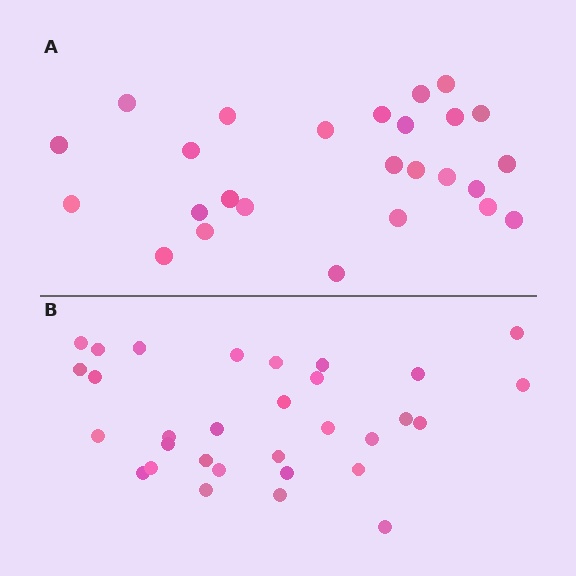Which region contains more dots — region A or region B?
Region B (the bottom region) has more dots.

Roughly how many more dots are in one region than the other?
Region B has about 5 more dots than region A.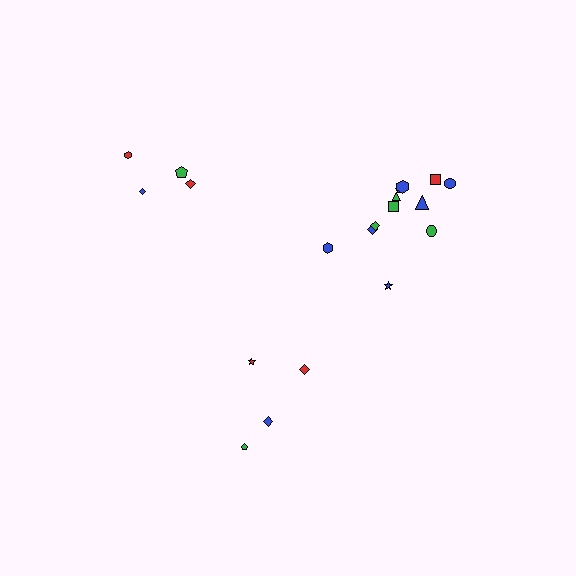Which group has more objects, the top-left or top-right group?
The top-right group.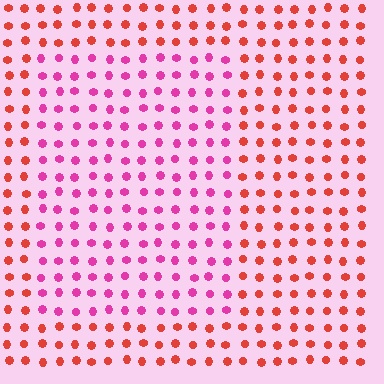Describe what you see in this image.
The image is filled with small red elements in a uniform arrangement. A rectangle-shaped region is visible where the elements are tinted to a slightly different hue, forming a subtle color boundary.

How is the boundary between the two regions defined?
The boundary is defined purely by a slight shift in hue (about 42 degrees). Spacing, size, and orientation are identical on both sides.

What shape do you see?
I see a rectangle.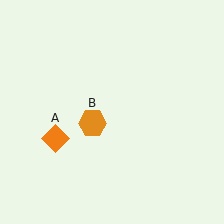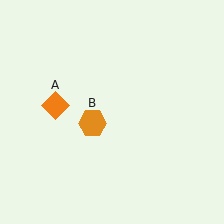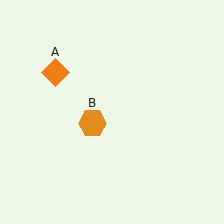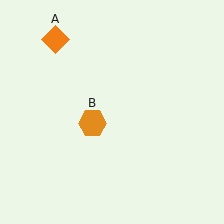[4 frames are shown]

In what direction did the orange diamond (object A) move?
The orange diamond (object A) moved up.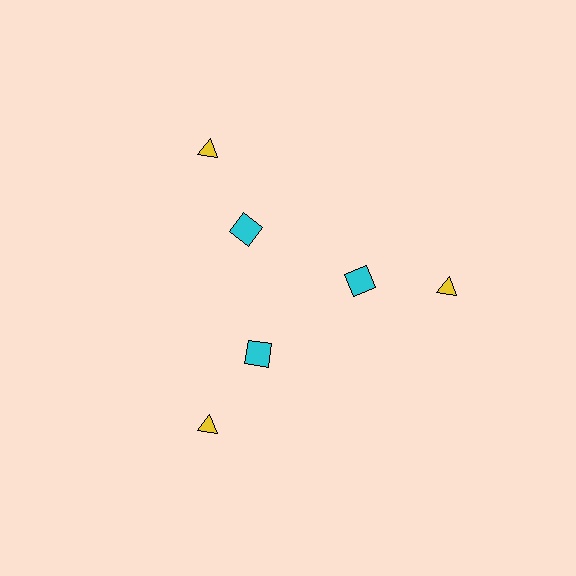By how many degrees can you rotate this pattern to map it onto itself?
The pattern maps onto itself every 120 degrees of rotation.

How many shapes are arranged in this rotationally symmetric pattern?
There are 6 shapes, arranged in 3 groups of 2.